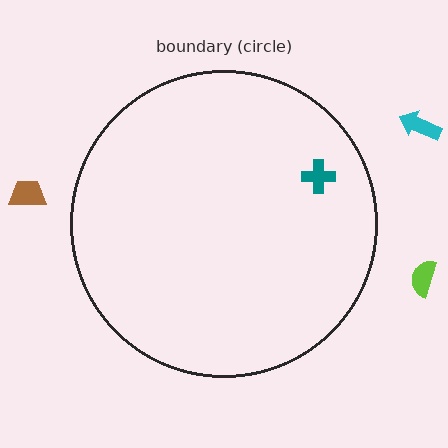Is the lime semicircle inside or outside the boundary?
Outside.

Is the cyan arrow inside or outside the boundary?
Outside.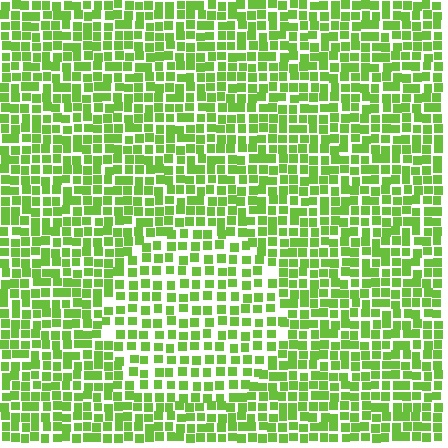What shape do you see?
I see a circle.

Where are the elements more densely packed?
The elements are more densely packed outside the circle boundary.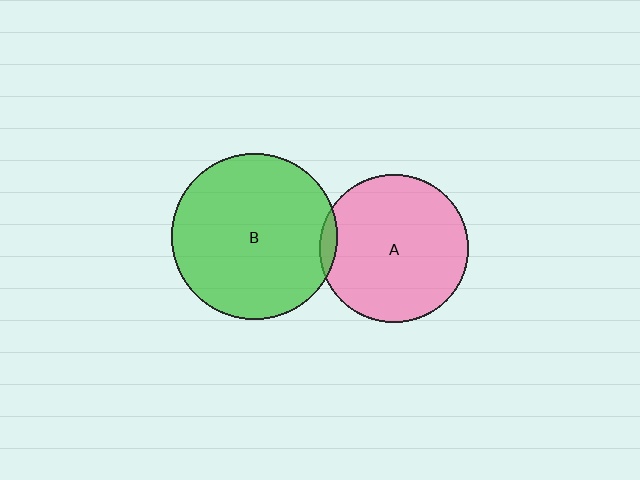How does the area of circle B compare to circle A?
Approximately 1.3 times.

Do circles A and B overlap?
Yes.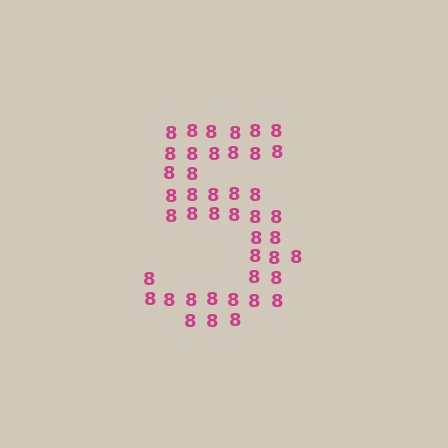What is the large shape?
The large shape is the digit 5.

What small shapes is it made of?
It is made of small digit 8's.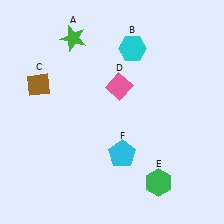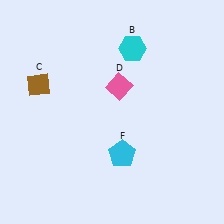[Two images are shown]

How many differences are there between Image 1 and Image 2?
There are 2 differences between the two images.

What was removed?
The green hexagon (E), the green star (A) were removed in Image 2.